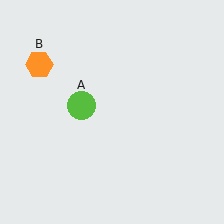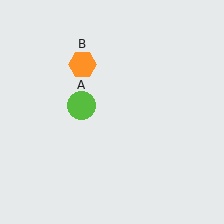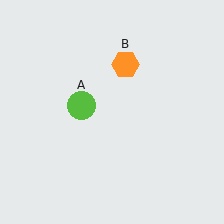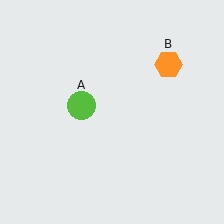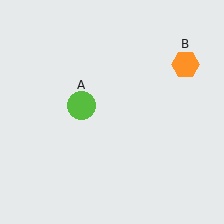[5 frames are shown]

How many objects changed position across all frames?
1 object changed position: orange hexagon (object B).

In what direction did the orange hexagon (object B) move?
The orange hexagon (object B) moved right.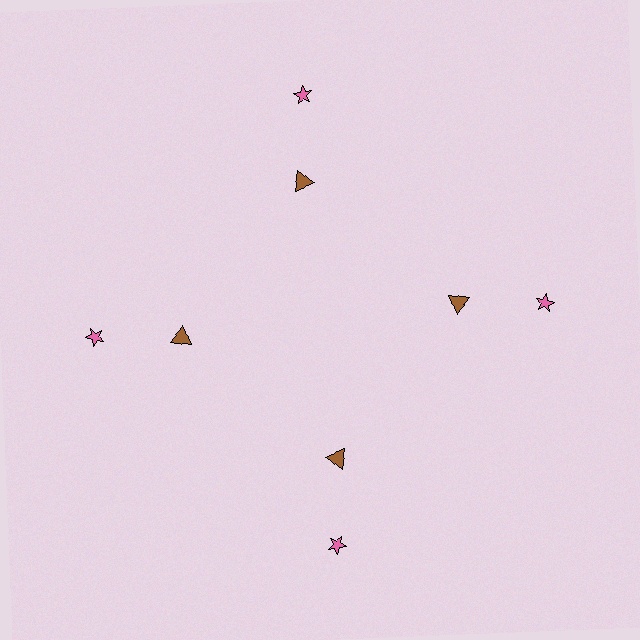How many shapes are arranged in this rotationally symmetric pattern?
There are 8 shapes, arranged in 4 groups of 2.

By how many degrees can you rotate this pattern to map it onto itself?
The pattern maps onto itself every 90 degrees of rotation.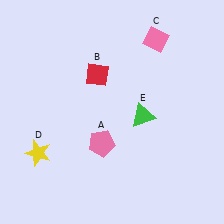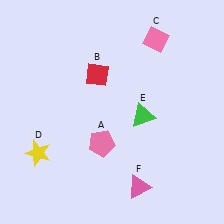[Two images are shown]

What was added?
A pink triangle (F) was added in Image 2.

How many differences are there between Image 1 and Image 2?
There is 1 difference between the two images.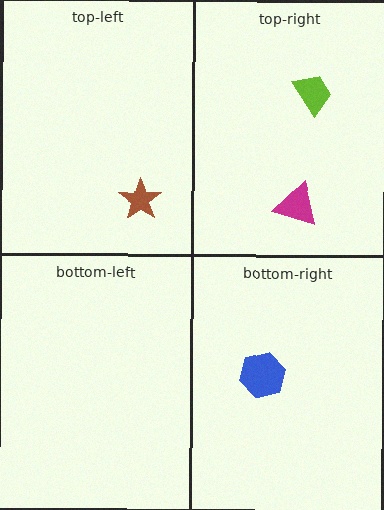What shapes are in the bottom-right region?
The blue hexagon.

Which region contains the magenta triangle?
The top-right region.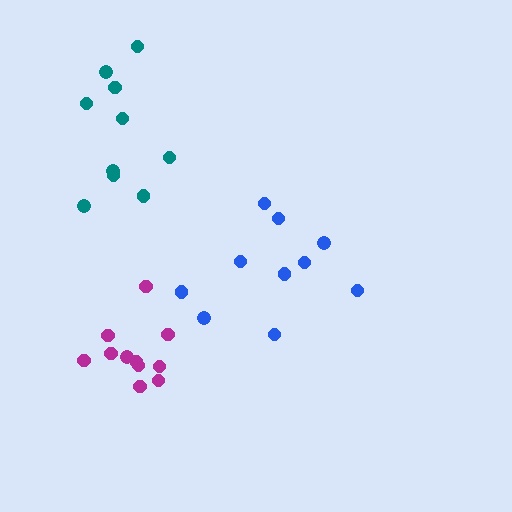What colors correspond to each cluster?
The clusters are colored: teal, blue, magenta.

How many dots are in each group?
Group 1: 10 dots, Group 2: 10 dots, Group 3: 11 dots (31 total).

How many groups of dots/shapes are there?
There are 3 groups.